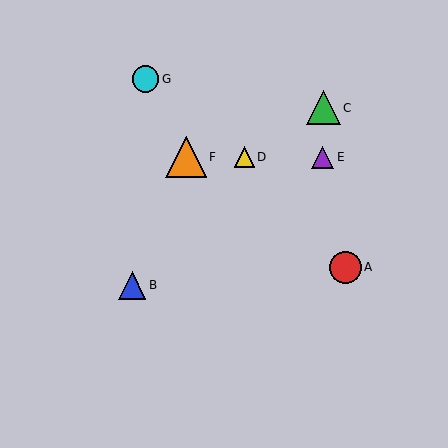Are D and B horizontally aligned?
No, D is at y≈157 and B is at y≈285.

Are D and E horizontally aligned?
Yes, both are at y≈157.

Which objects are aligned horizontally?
Objects D, E, F are aligned horizontally.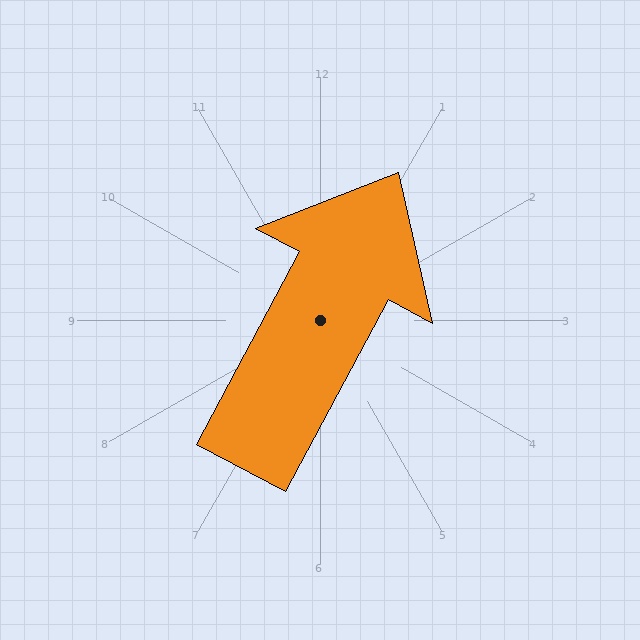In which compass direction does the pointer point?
Northeast.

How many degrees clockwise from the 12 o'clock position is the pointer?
Approximately 28 degrees.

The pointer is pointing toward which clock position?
Roughly 1 o'clock.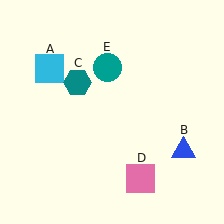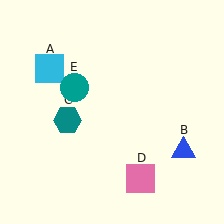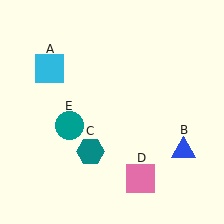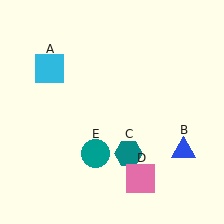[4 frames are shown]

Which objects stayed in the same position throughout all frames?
Cyan square (object A) and blue triangle (object B) and pink square (object D) remained stationary.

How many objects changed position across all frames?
2 objects changed position: teal hexagon (object C), teal circle (object E).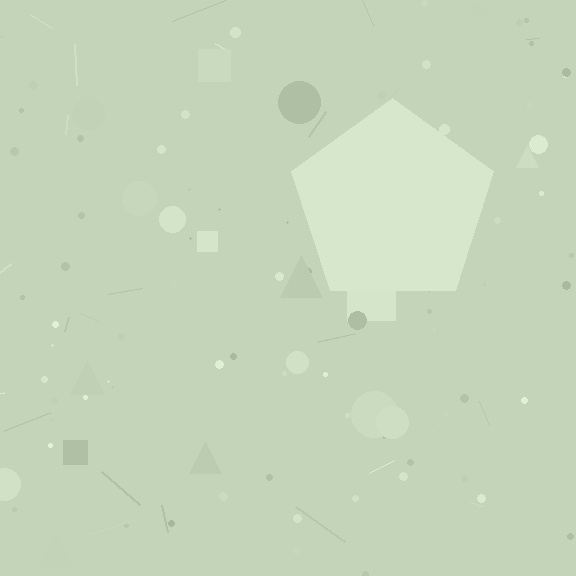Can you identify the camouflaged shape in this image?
The camouflaged shape is a pentagon.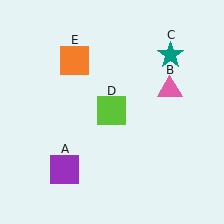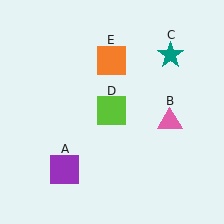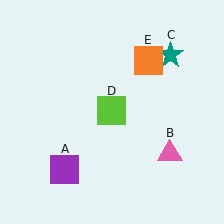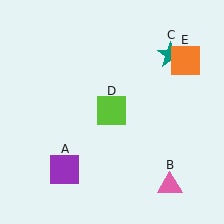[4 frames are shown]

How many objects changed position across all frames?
2 objects changed position: pink triangle (object B), orange square (object E).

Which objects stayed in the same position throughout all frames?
Purple square (object A) and teal star (object C) and lime square (object D) remained stationary.